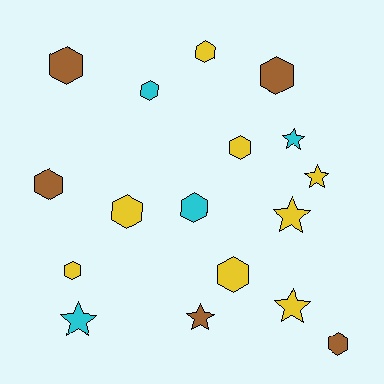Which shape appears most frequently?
Hexagon, with 11 objects.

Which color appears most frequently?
Yellow, with 8 objects.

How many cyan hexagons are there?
There are 2 cyan hexagons.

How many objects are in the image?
There are 17 objects.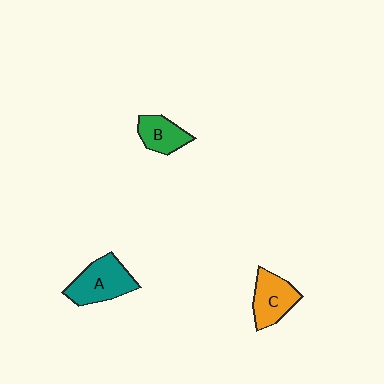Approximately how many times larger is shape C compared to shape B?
Approximately 1.3 times.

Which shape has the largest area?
Shape A (teal).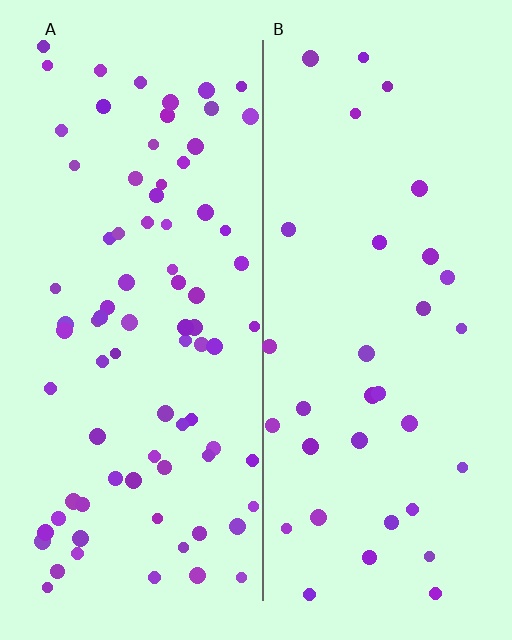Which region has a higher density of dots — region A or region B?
A (the left).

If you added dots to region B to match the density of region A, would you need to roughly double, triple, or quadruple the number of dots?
Approximately double.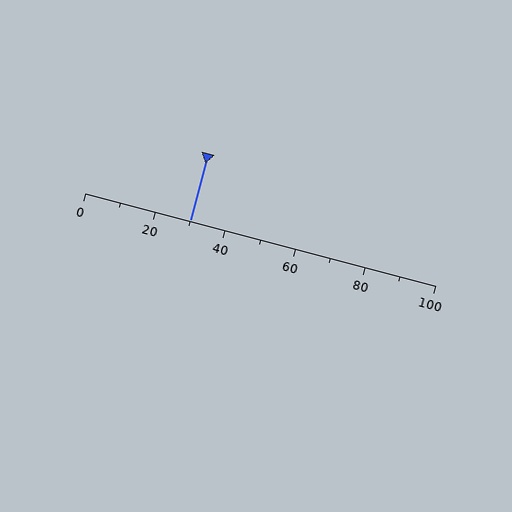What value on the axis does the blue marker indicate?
The marker indicates approximately 30.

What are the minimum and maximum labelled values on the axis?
The axis runs from 0 to 100.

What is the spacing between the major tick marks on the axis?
The major ticks are spaced 20 apart.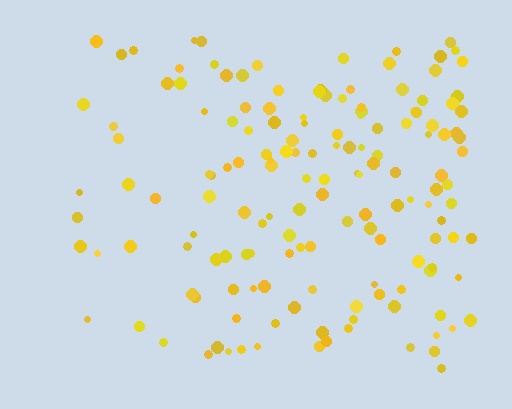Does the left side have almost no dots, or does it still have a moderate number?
Still a moderate number, just noticeably fewer than the right.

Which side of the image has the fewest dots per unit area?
The left.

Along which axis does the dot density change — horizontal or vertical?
Horizontal.